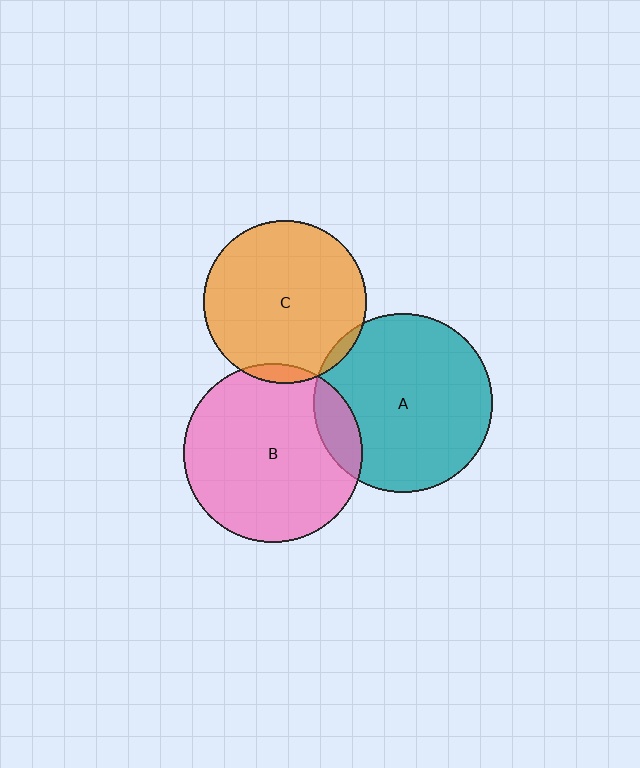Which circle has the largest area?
Circle A (teal).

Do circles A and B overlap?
Yes.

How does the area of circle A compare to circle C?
Approximately 1.2 times.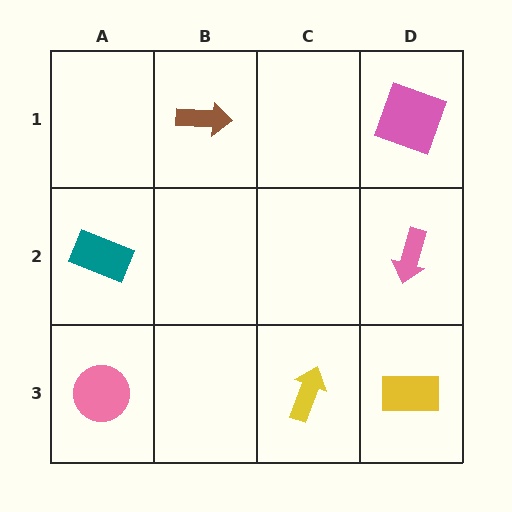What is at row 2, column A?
A teal rectangle.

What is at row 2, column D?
A pink arrow.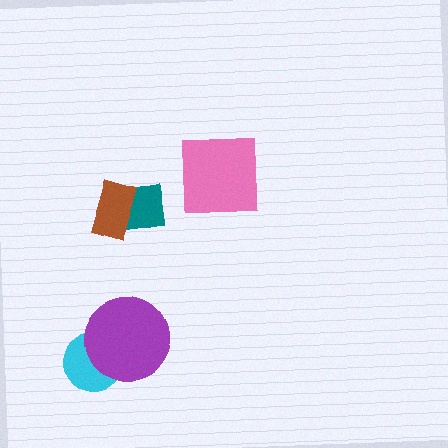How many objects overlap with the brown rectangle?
1 object overlaps with the brown rectangle.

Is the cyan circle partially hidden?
Yes, it is partially covered by another shape.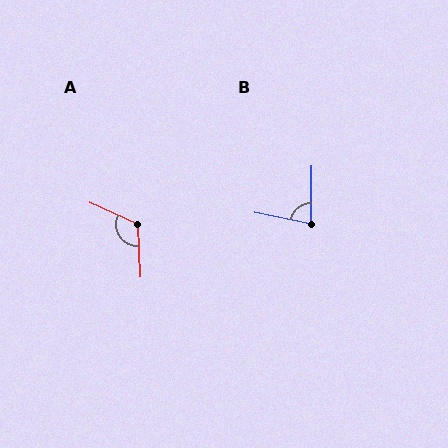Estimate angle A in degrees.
Approximately 117 degrees.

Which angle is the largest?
A, at approximately 117 degrees.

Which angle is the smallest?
B, at approximately 80 degrees.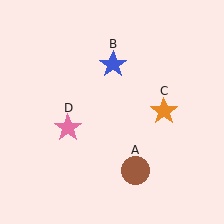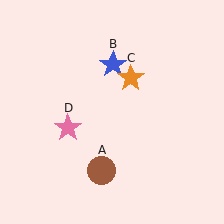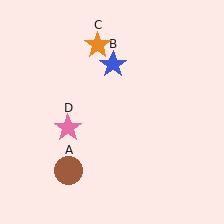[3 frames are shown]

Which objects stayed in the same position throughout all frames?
Blue star (object B) and pink star (object D) remained stationary.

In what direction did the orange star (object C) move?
The orange star (object C) moved up and to the left.